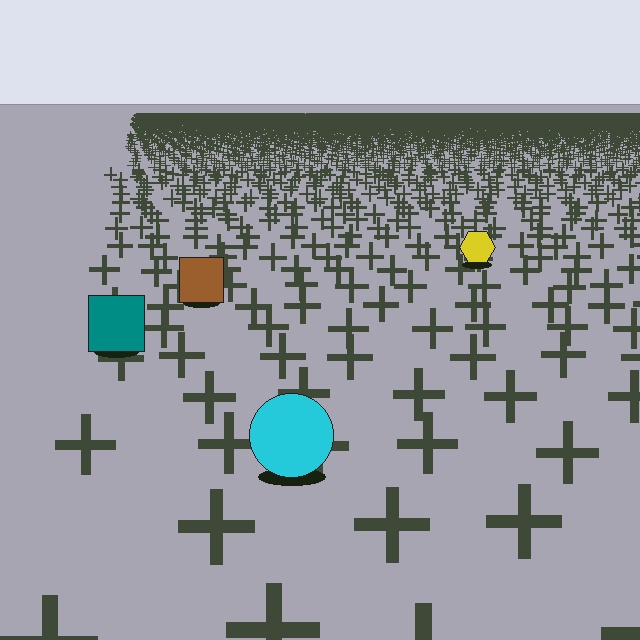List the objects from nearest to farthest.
From nearest to farthest: the cyan circle, the teal square, the brown square, the yellow hexagon.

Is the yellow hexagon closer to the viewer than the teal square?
No. The teal square is closer — you can tell from the texture gradient: the ground texture is coarser near it.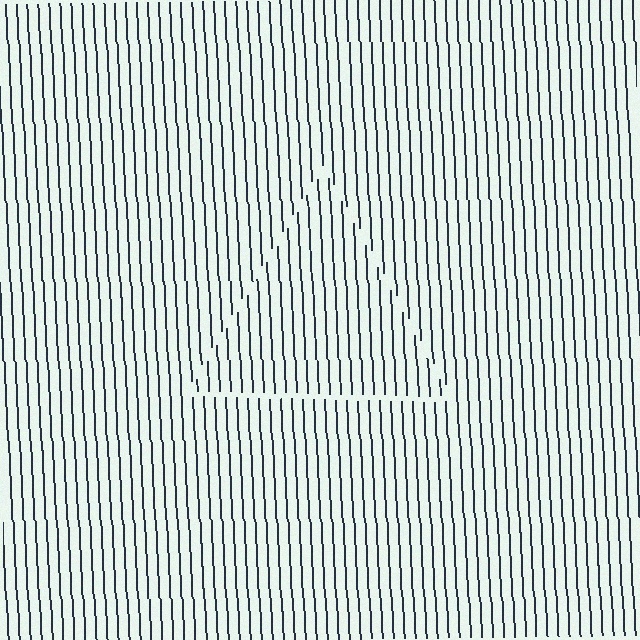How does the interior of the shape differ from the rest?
The interior of the shape contains the same grating, shifted by half a period — the contour is defined by the phase discontinuity where line-ends from the inner and outer gratings abut.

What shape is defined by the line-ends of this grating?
An illusory triangle. The interior of the shape contains the same grating, shifted by half a period — the contour is defined by the phase discontinuity where line-ends from the inner and outer gratings abut.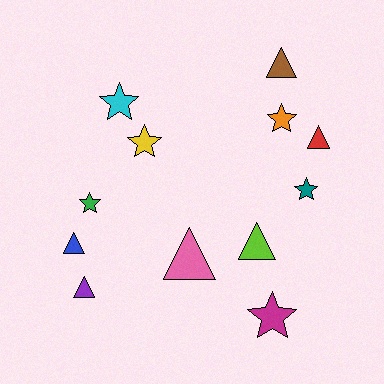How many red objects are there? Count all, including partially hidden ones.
There is 1 red object.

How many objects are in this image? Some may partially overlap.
There are 12 objects.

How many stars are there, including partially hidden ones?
There are 6 stars.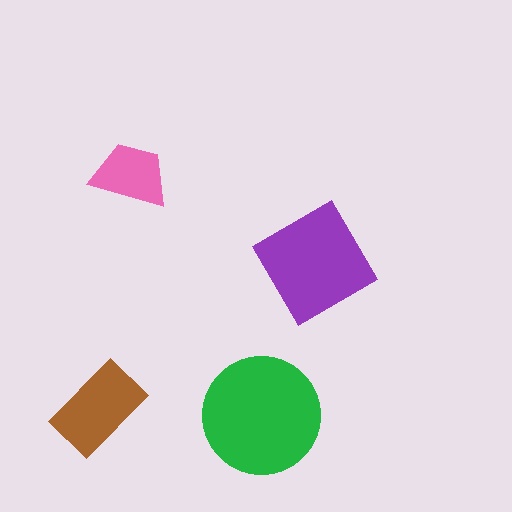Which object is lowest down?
The green circle is bottommost.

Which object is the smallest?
The pink trapezoid.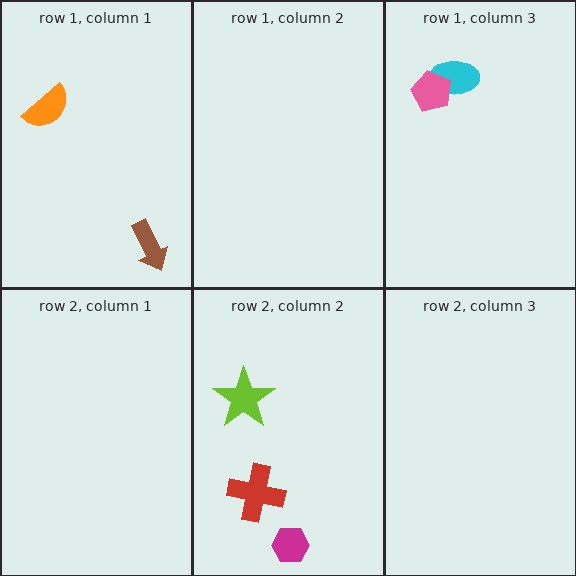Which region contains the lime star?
The row 2, column 2 region.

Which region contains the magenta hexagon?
The row 2, column 2 region.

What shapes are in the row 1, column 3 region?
The cyan ellipse, the pink pentagon.